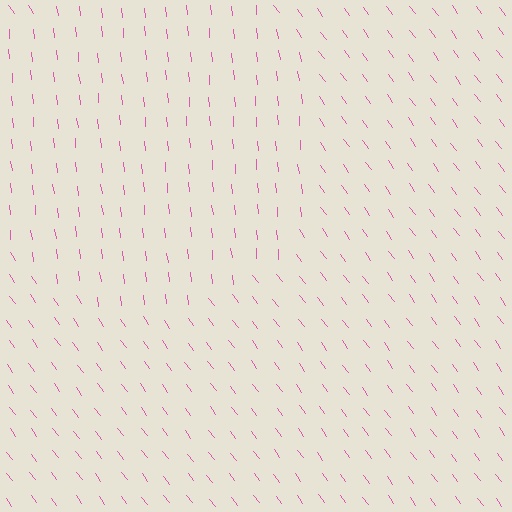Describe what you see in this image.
The image is filled with small pink line segments. A circle region in the image has lines oriented differently from the surrounding lines, creating a visible texture boundary.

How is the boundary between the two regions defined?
The boundary is defined purely by a change in line orientation (approximately 30 degrees difference). All lines are the same color and thickness.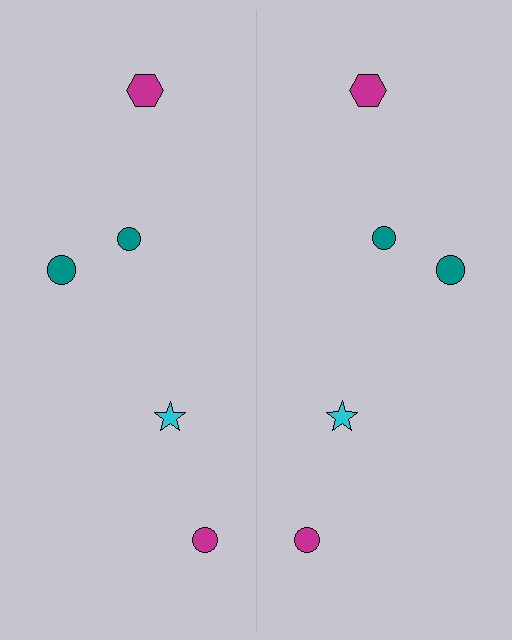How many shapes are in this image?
There are 10 shapes in this image.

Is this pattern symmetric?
Yes, this pattern has bilateral (reflection) symmetry.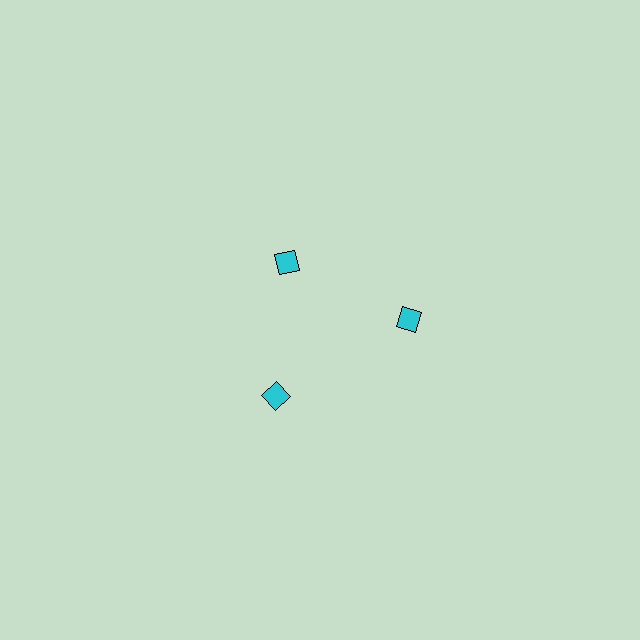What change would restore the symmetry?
The symmetry would be restored by moving it outward, back onto the ring so that all 3 squares sit at equal angles and equal distance from the center.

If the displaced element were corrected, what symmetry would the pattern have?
It would have 3-fold rotational symmetry — the pattern would map onto itself every 120 degrees.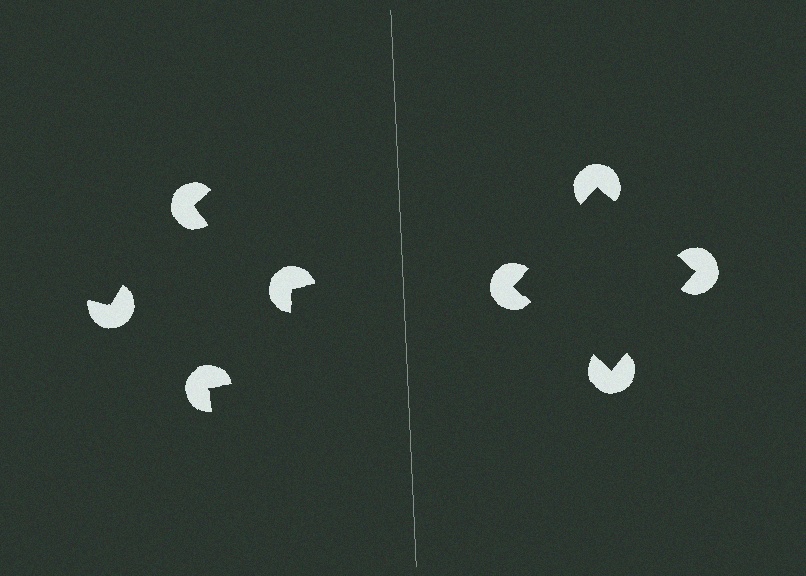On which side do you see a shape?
An illusory square appears on the right side. On the left side the wedge cuts are rotated, so no coherent shape forms.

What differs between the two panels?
The pac-man discs are positioned identically on both sides; only the wedge orientations differ. On the right they align to a square; on the left they are misaligned.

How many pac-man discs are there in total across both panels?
8 — 4 on each side.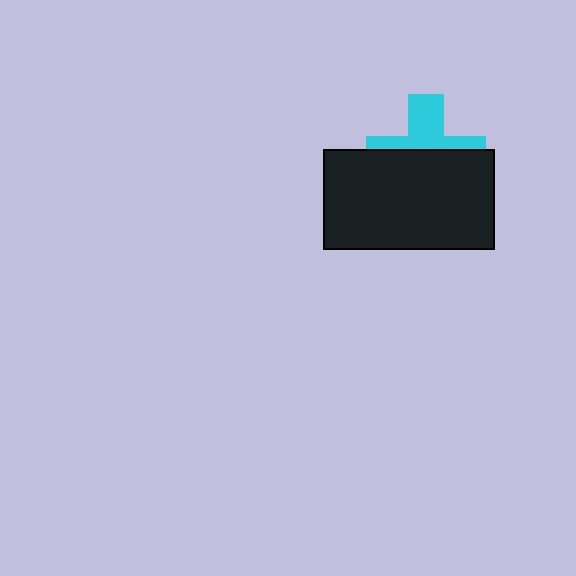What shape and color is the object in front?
The object in front is a black rectangle.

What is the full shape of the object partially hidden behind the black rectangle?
The partially hidden object is a cyan cross.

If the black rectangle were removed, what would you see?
You would see the complete cyan cross.